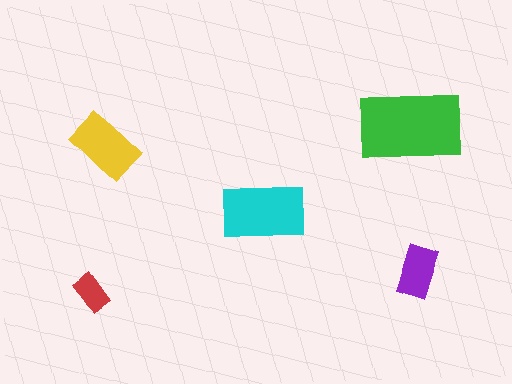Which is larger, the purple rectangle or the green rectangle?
The green one.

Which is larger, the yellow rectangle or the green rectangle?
The green one.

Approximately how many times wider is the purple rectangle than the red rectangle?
About 1.5 times wider.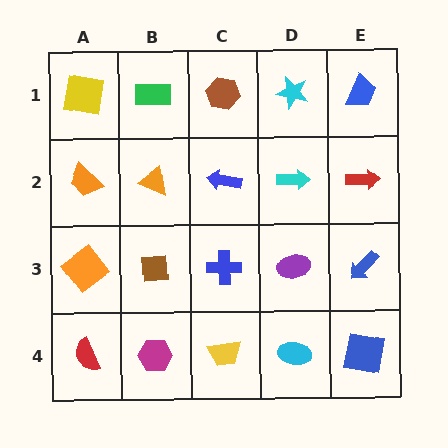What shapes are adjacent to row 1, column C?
A blue arrow (row 2, column C), a green rectangle (row 1, column B), a cyan star (row 1, column D).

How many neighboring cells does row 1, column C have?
3.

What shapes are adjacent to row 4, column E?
A blue arrow (row 3, column E), a cyan ellipse (row 4, column D).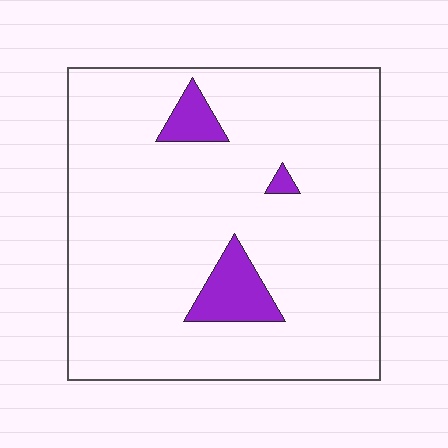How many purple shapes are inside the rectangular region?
3.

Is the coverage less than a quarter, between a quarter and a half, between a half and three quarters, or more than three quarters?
Less than a quarter.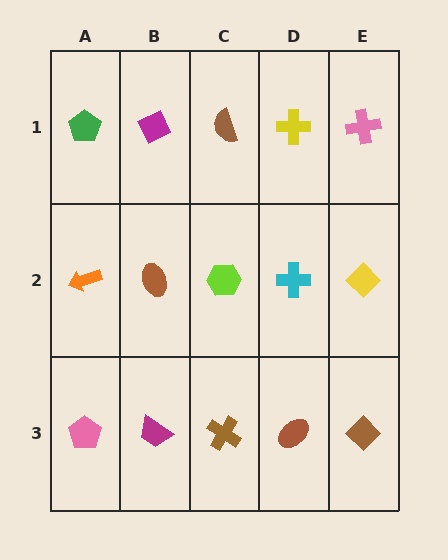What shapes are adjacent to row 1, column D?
A cyan cross (row 2, column D), a brown semicircle (row 1, column C), a pink cross (row 1, column E).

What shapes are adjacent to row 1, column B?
A brown ellipse (row 2, column B), a green pentagon (row 1, column A), a brown semicircle (row 1, column C).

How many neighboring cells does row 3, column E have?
2.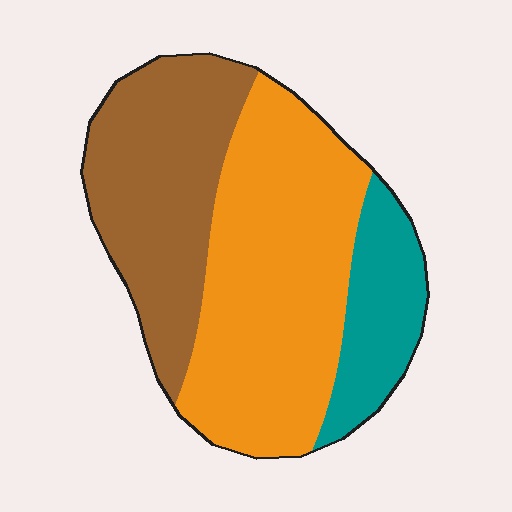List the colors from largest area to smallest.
From largest to smallest: orange, brown, teal.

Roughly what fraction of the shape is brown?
Brown takes up about one third (1/3) of the shape.